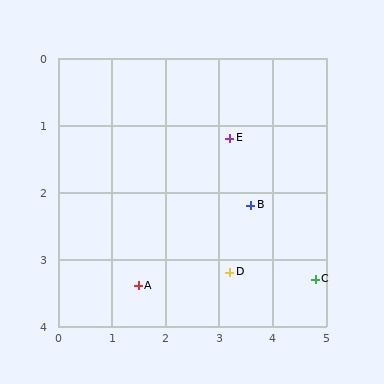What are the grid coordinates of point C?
Point C is at approximately (4.8, 3.3).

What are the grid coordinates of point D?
Point D is at approximately (3.2, 3.2).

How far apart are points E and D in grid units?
Points E and D are about 2.0 grid units apart.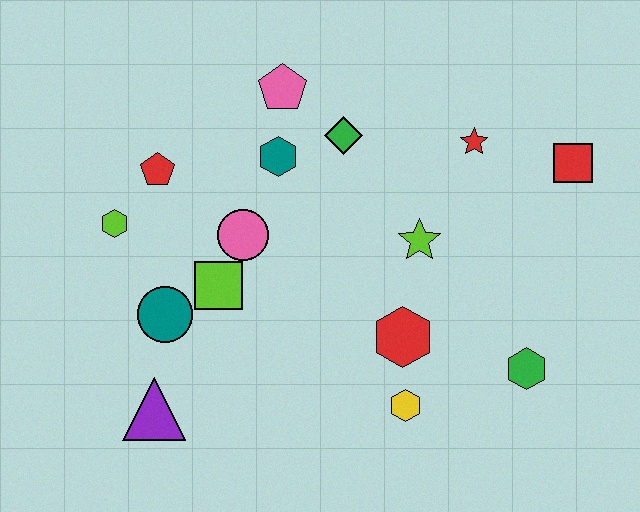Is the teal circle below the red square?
Yes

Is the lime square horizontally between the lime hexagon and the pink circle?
Yes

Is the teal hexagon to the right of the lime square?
Yes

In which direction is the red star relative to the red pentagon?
The red star is to the right of the red pentagon.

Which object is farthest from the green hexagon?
The lime hexagon is farthest from the green hexagon.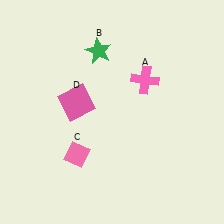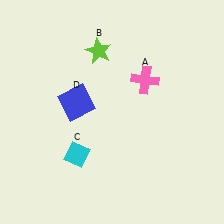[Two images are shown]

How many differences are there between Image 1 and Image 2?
There are 3 differences between the two images.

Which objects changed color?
B changed from green to lime. C changed from pink to cyan. D changed from pink to blue.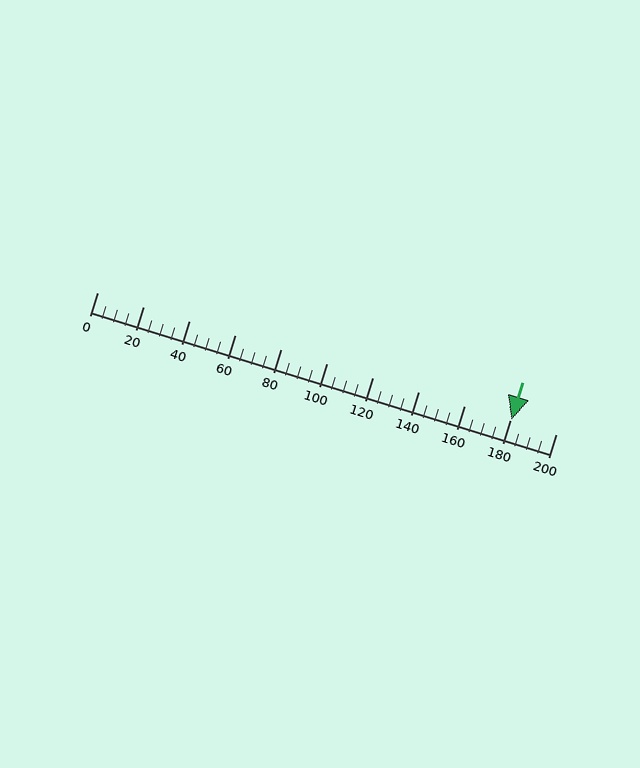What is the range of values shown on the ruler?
The ruler shows values from 0 to 200.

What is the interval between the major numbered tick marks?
The major tick marks are spaced 20 units apart.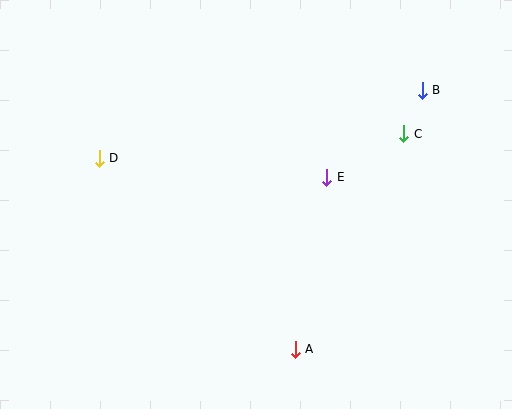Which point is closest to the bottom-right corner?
Point A is closest to the bottom-right corner.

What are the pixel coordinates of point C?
Point C is at (404, 134).